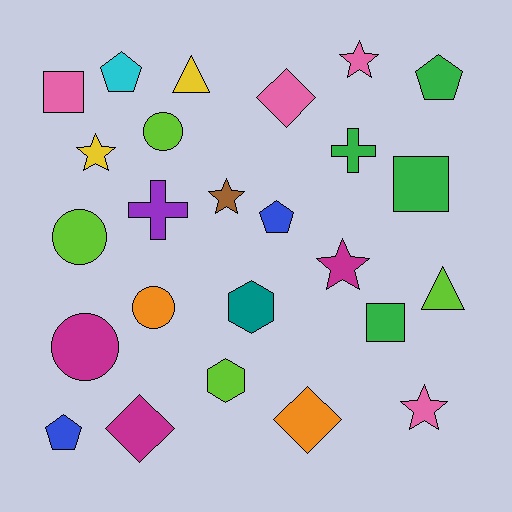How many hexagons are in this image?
There are 2 hexagons.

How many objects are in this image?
There are 25 objects.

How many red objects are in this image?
There are no red objects.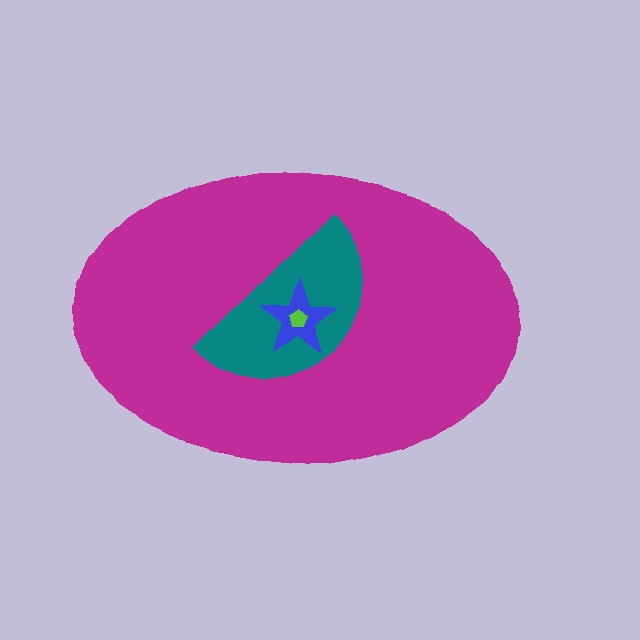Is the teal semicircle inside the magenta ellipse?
Yes.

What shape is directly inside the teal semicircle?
The blue star.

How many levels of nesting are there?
4.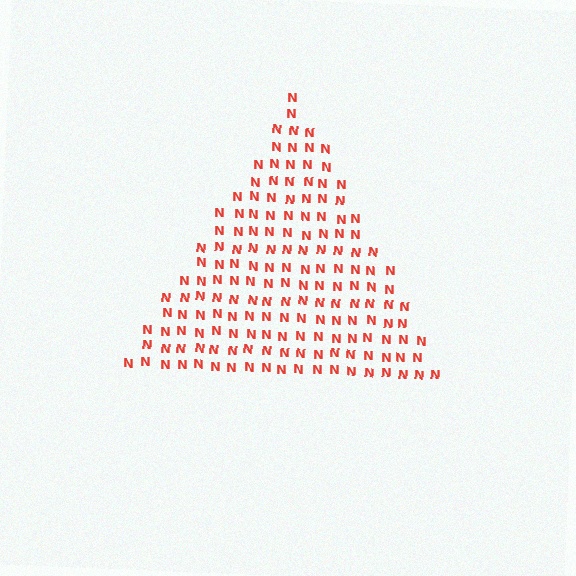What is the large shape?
The large shape is a triangle.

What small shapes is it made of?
It is made of small letter N's.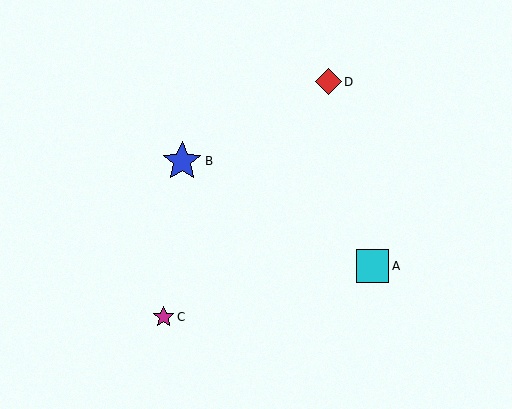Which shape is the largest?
The blue star (labeled B) is the largest.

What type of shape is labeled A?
Shape A is a cyan square.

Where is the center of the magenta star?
The center of the magenta star is at (164, 317).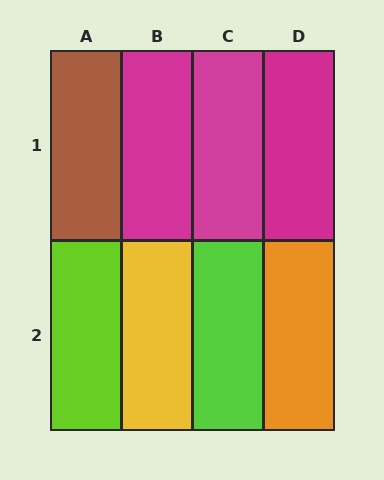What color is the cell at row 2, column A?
Lime.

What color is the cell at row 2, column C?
Lime.